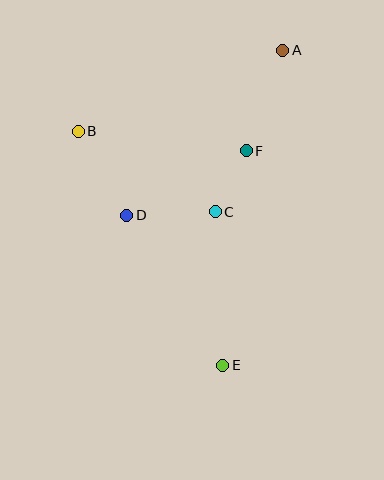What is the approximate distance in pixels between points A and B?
The distance between A and B is approximately 220 pixels.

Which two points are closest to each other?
Points C and F are closest to each other.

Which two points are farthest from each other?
Points A and E are farthest from each other.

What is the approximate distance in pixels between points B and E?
The distance between B and E is approximately 275 pixels.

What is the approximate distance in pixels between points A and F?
The distance between A and F is approximately 107 pixels.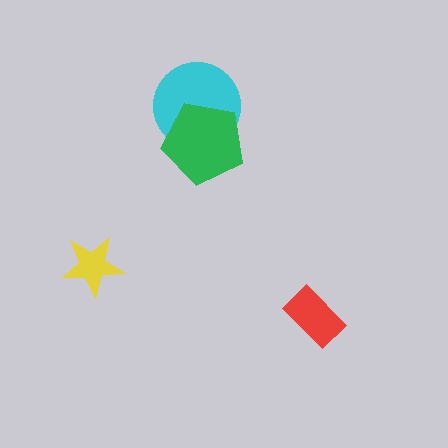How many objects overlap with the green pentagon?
1 object overlaps with the green pentagon.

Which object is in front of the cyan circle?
The green pentagon is in front of the cyan circle.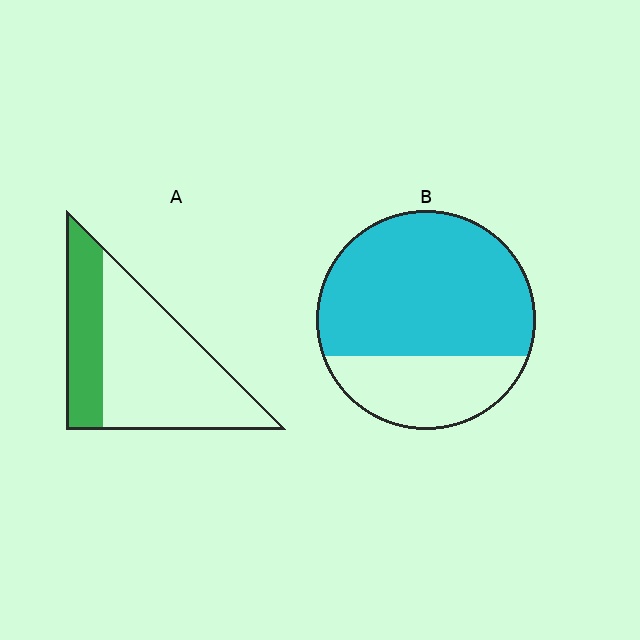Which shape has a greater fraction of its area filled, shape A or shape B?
Shape B.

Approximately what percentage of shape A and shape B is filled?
A is approximately 30% and B is approximately 70%.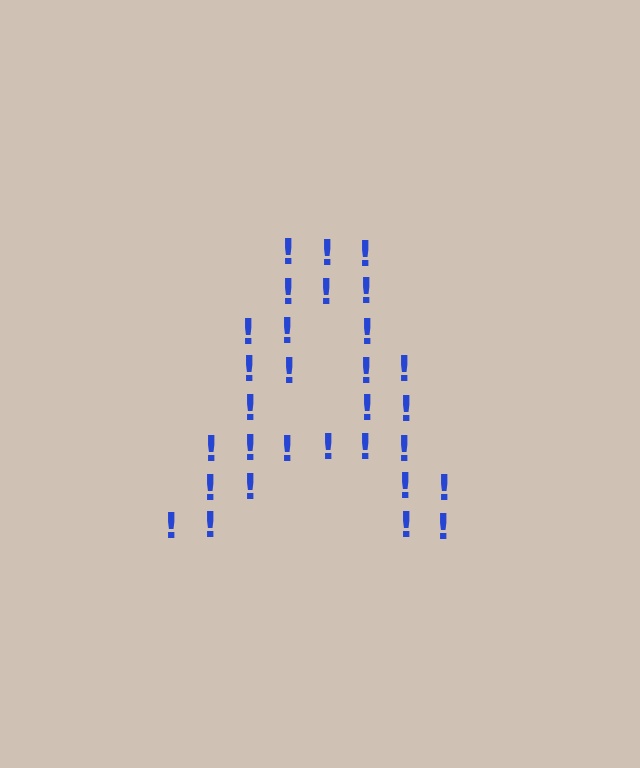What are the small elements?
The small elements are exclamation marks.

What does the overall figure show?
The overall figure shows the letter A.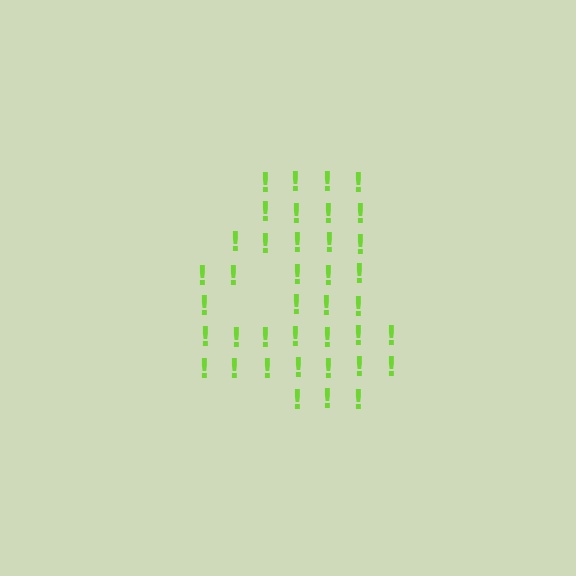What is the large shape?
The large shape is the digit 4.